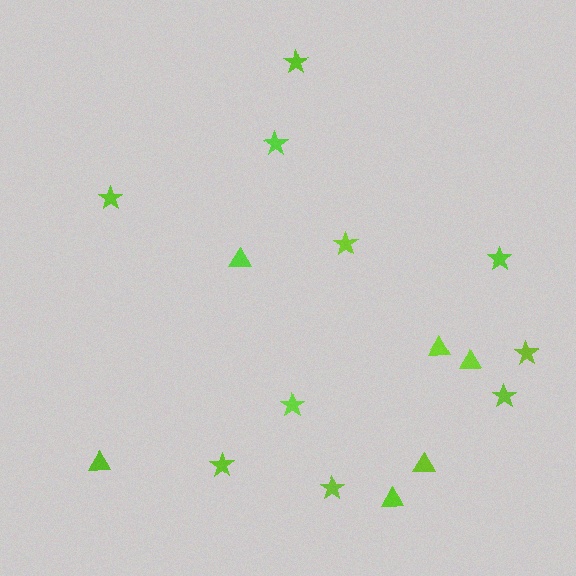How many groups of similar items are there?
There are 2 groups: one group of stars (10) and one group of triangles (6).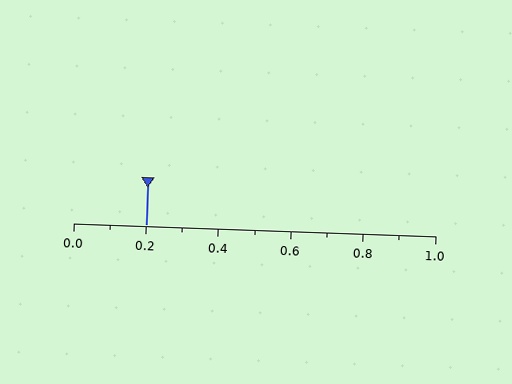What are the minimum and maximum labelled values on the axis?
The axis runs from 0.0 to 1.0.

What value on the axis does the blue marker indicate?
The marker indicates approximately 0.2.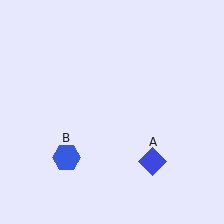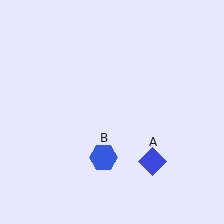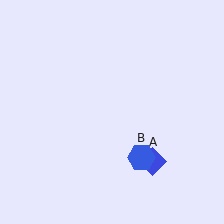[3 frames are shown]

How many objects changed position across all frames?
1 object changed position: blue hexagon (object B).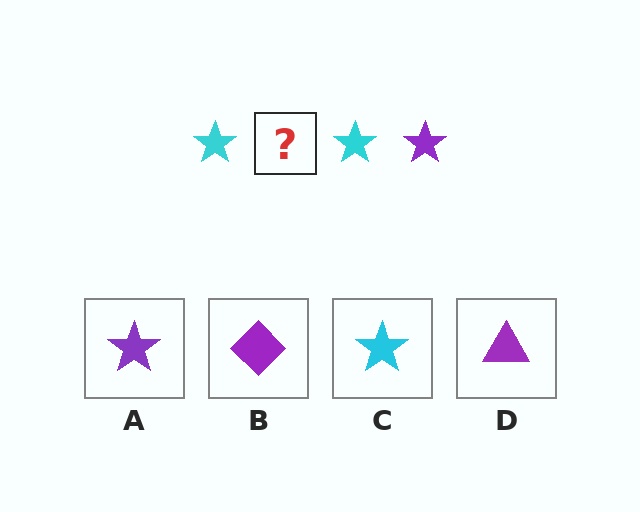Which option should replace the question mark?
Option A.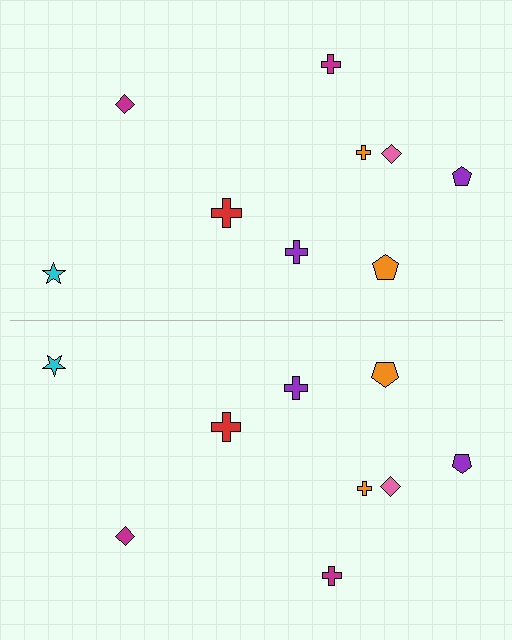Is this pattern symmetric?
Yes, this pattern has bilateral (reflection) symmetry.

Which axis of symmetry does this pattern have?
The pattern has a horizontal axis of symmetry running through the center of the image.